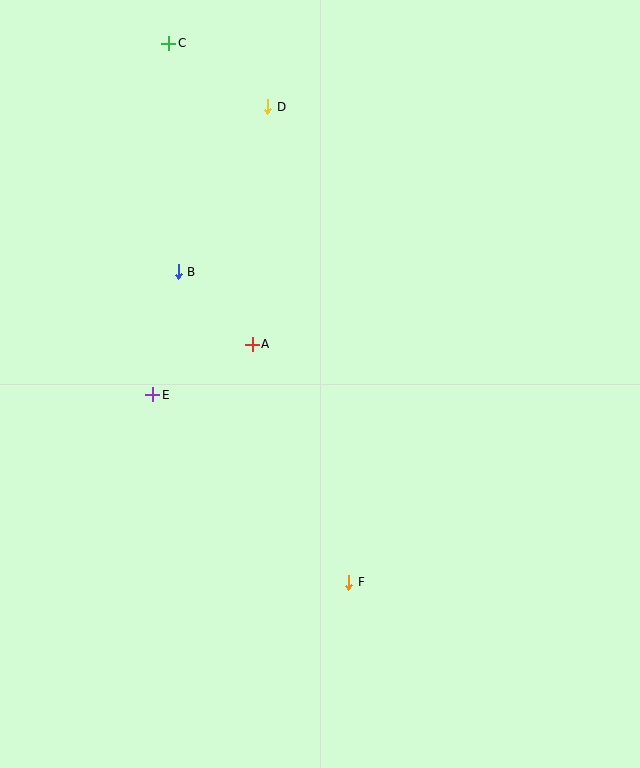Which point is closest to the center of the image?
Point A at (252, 344) is closest to the center.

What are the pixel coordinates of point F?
Point F is at (349, 582).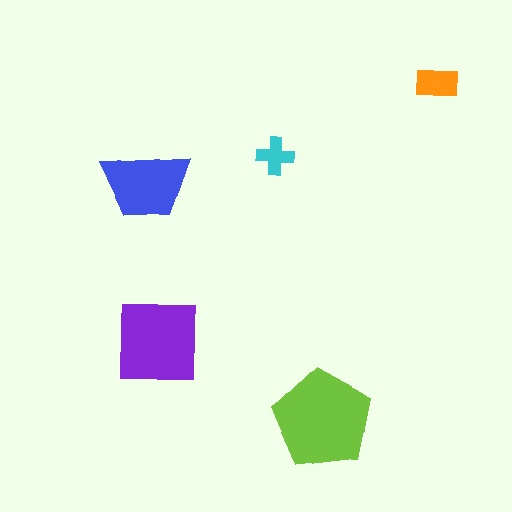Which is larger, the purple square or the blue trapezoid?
The purple square.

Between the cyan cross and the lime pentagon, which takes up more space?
The lime pentagon.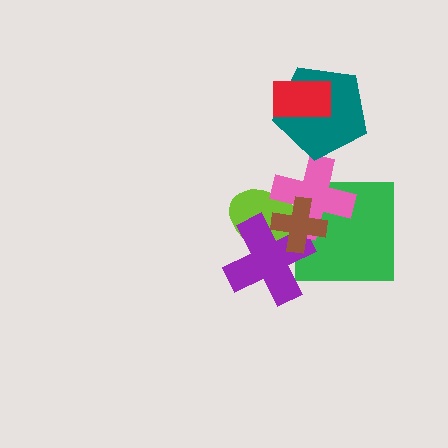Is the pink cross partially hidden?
Yes, it is partially covered by another shape.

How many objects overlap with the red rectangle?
1 object overlaps with the red rectangle.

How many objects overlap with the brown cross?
4 objects overlap with the brown cross.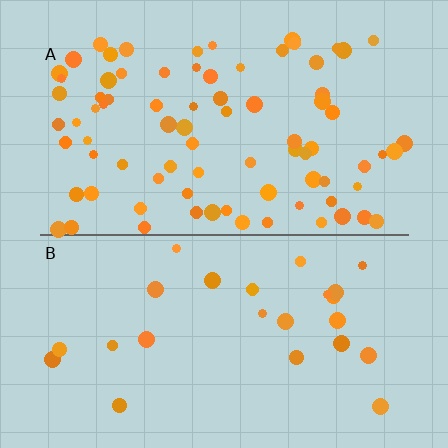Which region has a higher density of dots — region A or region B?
A (the top).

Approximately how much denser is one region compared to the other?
Approximately 3.3× — region A over region B.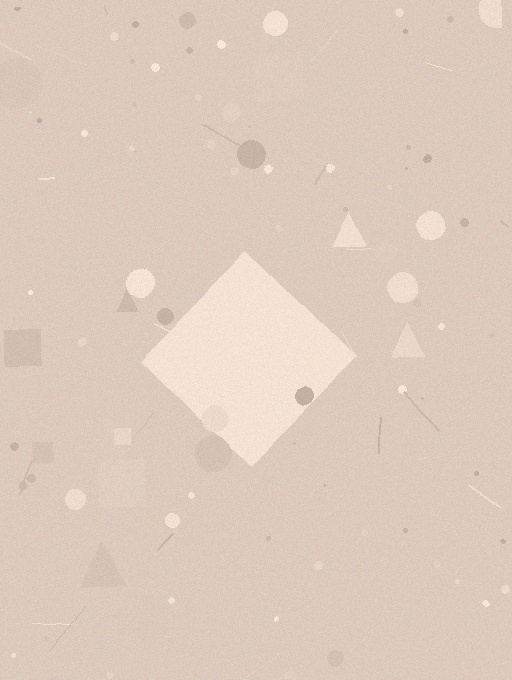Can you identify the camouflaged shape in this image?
The camouflaged shape is a diamond.